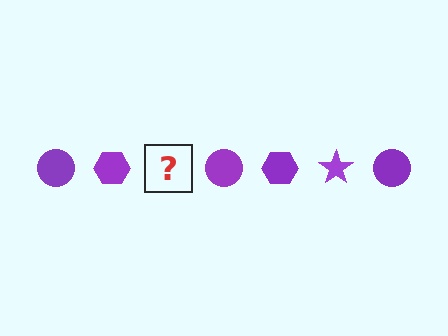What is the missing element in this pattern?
The missing element is a purple star.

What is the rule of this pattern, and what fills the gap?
The rule is that the pattern cycles through circle, hexagon, star shapes in purple. The gap should be filled with a purple star.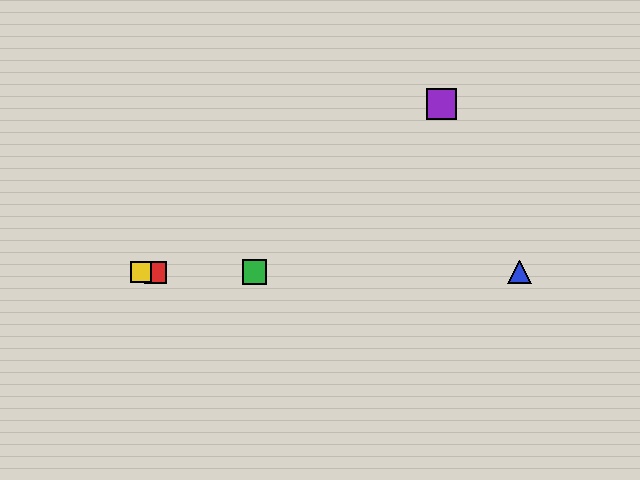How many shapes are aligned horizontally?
4 shapes (the red square, the blue triangle, the green square, the yellow square) are aligned horizontally.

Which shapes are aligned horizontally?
The red square, the blue triangle, the green square, the yellow square are aligned horizontally.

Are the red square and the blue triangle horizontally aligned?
Yes, both are at y≈272.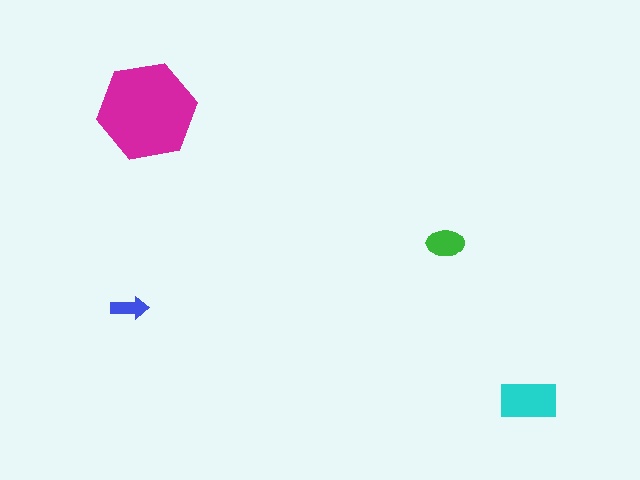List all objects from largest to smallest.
The magenta hexagon, the cyan rectangle, the green ellipse, the blue arrow.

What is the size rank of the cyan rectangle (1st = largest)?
2nd.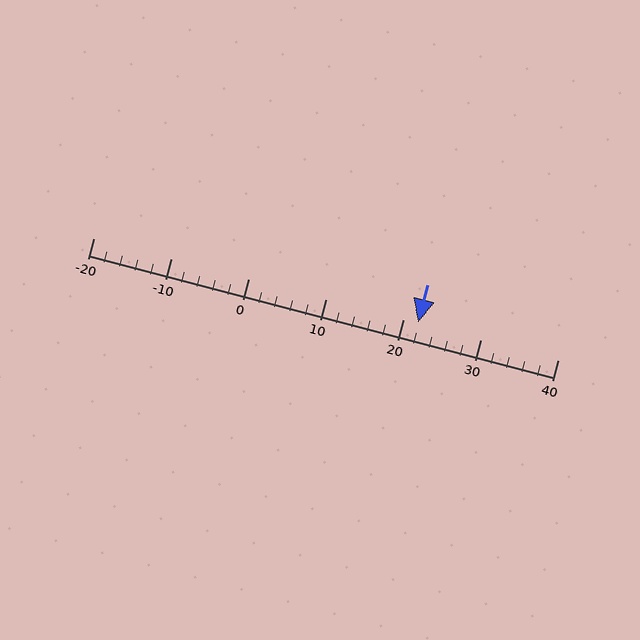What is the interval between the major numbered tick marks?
The major tick marks are spaced 10 units apart.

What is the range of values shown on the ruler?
The ruler shows values from -20 to 40.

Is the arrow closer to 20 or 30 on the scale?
The arrow is closer to 20.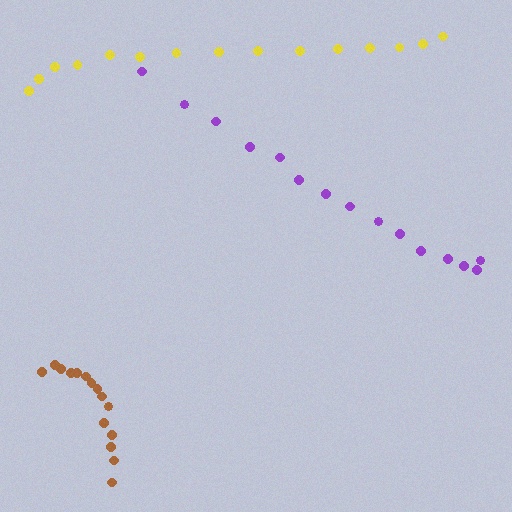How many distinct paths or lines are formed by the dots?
There are 3 distinct paths.